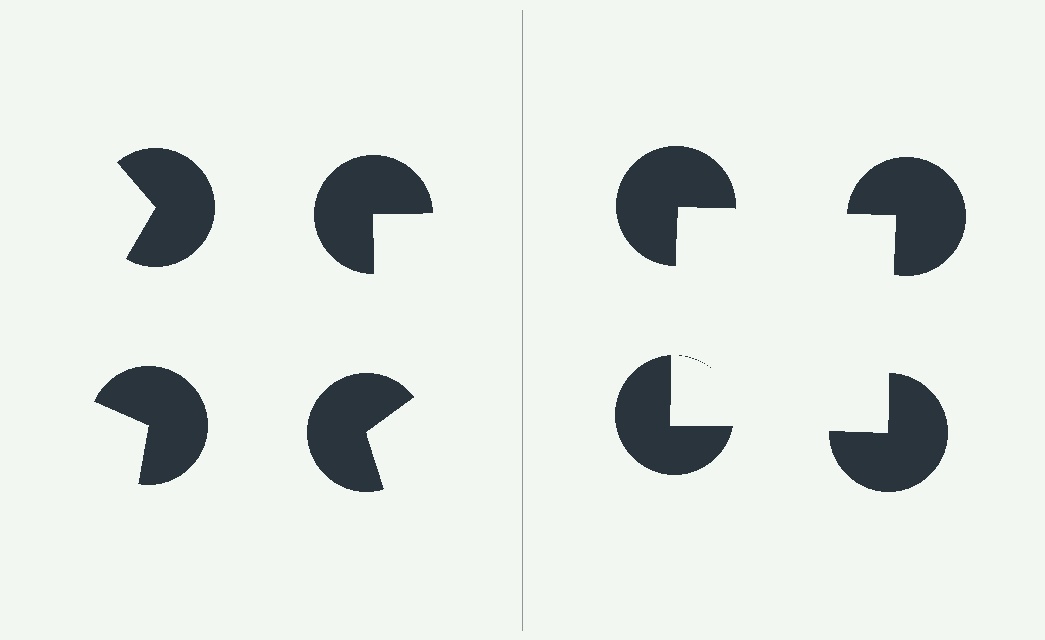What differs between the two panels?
The pac-man discs are positioned identically on both sides; only the wedge orientations differ. On the right they align to a square; on the left they are misaligned.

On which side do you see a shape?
An illusory square appears on the right side. On the left side the wedge cuts are rotated, so no coherent shape forms.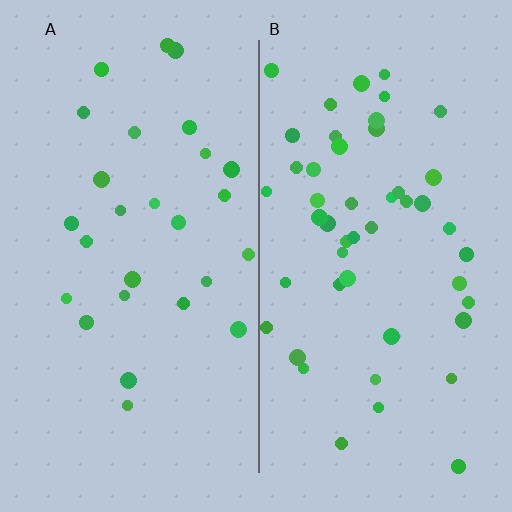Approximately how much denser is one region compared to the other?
Approximately 1.8× — region B over region A.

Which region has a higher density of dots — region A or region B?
B (the right).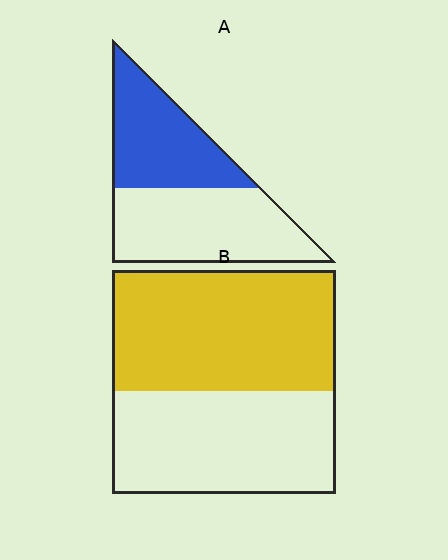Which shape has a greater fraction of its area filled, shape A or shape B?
Shape B.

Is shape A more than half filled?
No.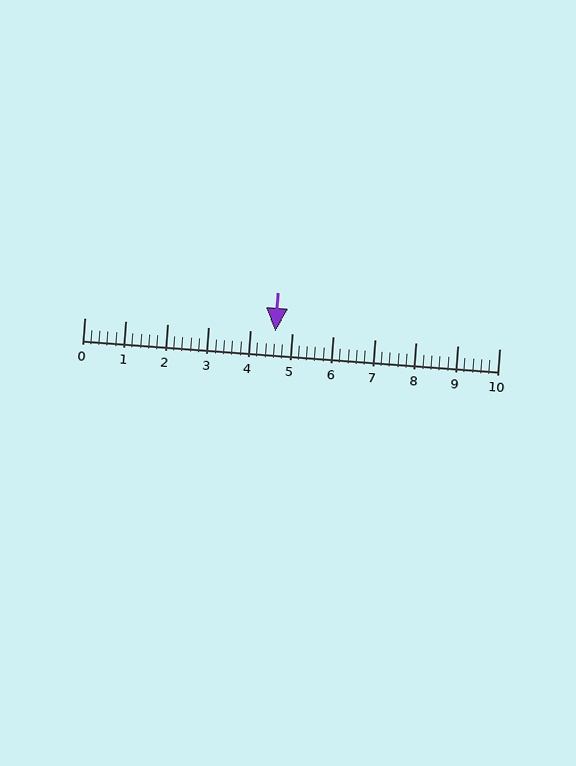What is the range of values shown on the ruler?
The ruler shows values from 0 to 10.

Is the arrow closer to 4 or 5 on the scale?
The arrow is closer to 5.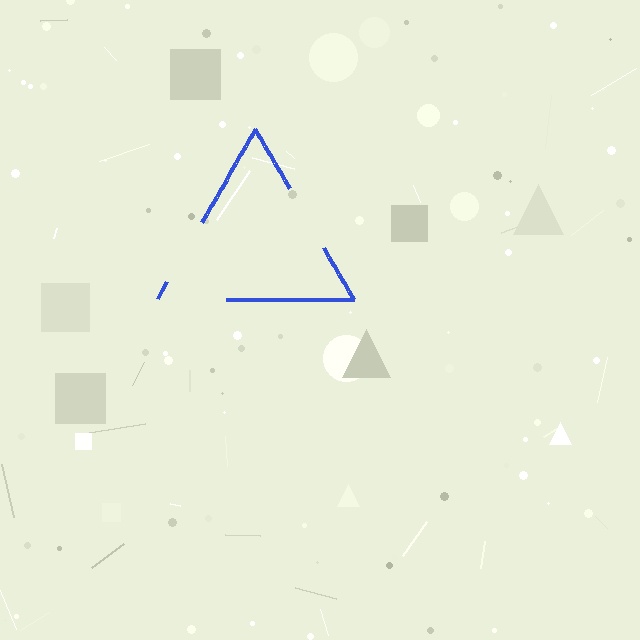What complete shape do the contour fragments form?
The contour fragments form a triangle.